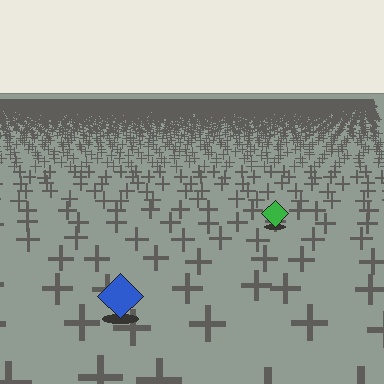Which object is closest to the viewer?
The blue diamond is closest. The texture marks near it are larger and more spread out.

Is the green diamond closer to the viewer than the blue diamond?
No. The blue diamond is closer — you can tell from the texture gradient: the ground texture is coarser near it.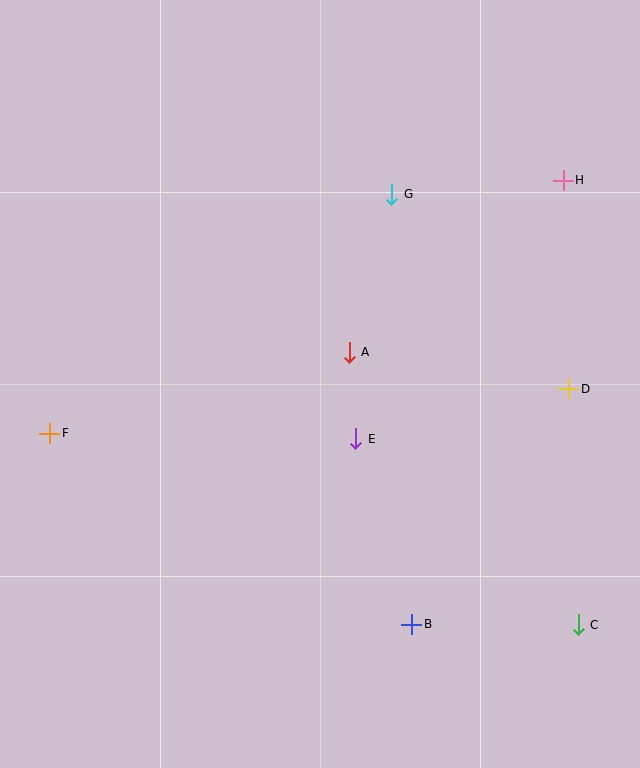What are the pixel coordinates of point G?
Point G is at (392, 194).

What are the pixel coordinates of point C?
Point C is at (578, 625).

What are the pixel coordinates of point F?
Point F is at (50, 433).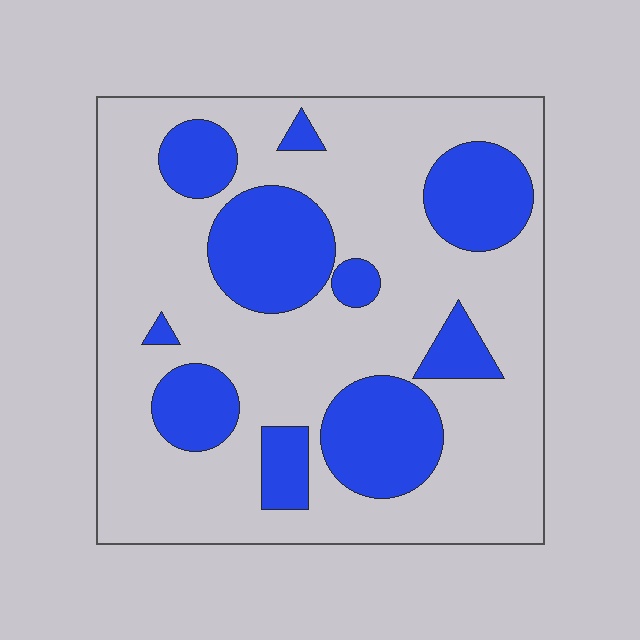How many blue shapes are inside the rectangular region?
10.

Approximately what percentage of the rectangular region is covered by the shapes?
Approximately 30%.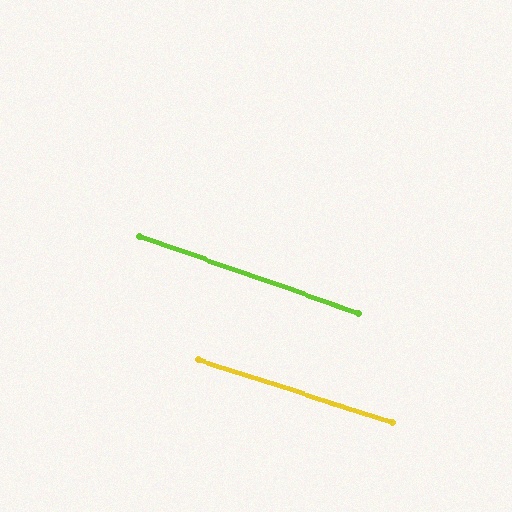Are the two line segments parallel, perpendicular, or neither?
Parallel — their directions differ by only 1.3°.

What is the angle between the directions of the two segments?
Approximately 1 degree.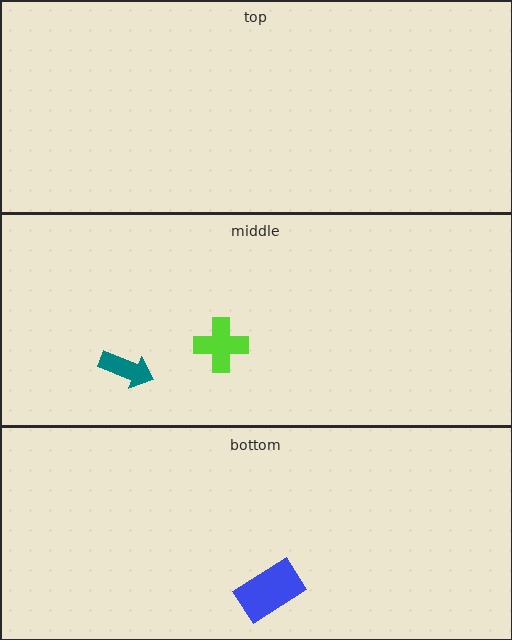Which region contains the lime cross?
The middle region.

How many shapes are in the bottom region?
1.